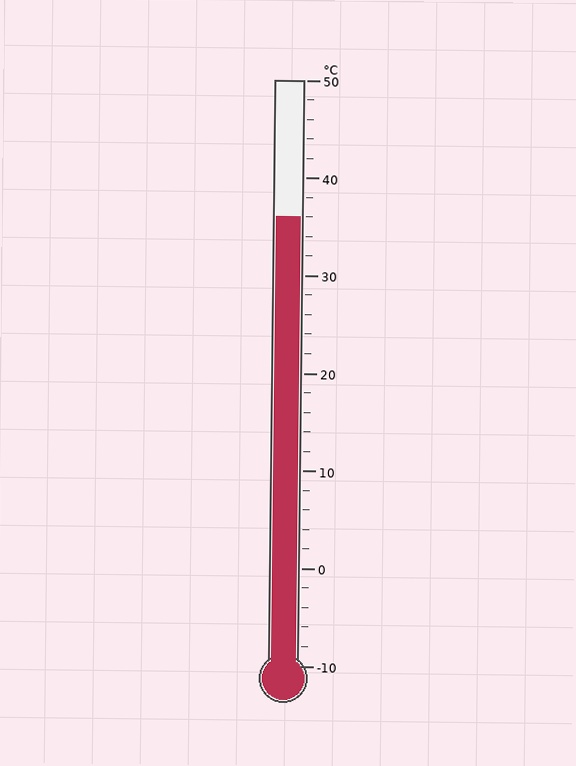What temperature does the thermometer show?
The thermometer shows approximately 36°C.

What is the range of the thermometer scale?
The thermometer scale ranges from -10°C to 50°C.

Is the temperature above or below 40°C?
The temperature is below 40°C.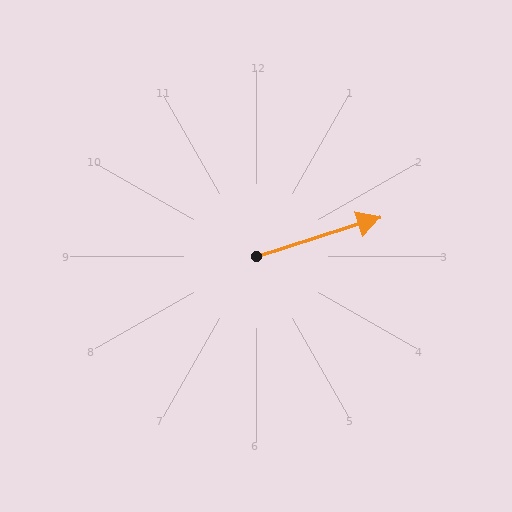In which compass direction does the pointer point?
East.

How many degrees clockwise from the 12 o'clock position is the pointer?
Approximately 73 degrees.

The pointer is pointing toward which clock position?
Roughly 2 o'clock.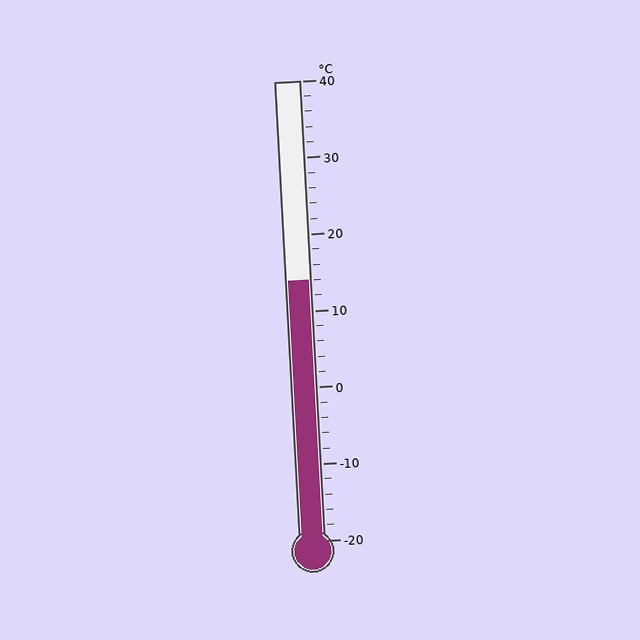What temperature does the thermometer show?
The thermometer shows approximately 14°C.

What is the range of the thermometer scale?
The thermometer scale ranges from -20°C to 40°C.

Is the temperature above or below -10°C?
The temperature is above -10°C.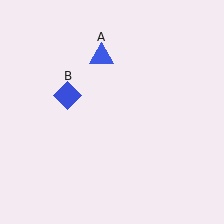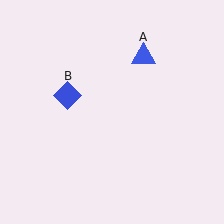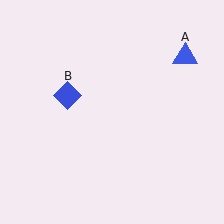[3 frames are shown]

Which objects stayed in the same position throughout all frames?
Blue diamond (object B) remained stationary.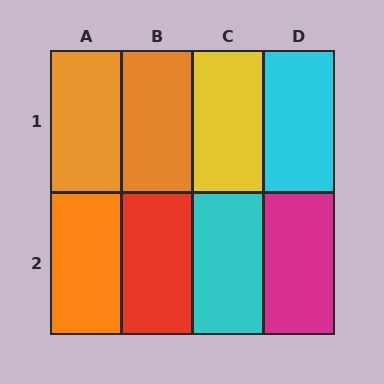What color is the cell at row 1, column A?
Orange.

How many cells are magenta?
1 cell is magenta.